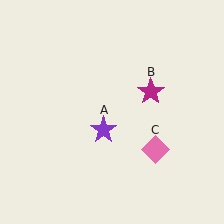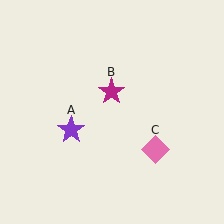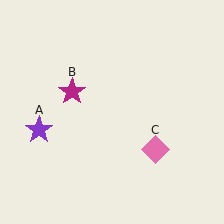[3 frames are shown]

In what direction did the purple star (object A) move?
The purple star (object A) moved left.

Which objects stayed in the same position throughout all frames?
Pink diamond (object C) remained stationary.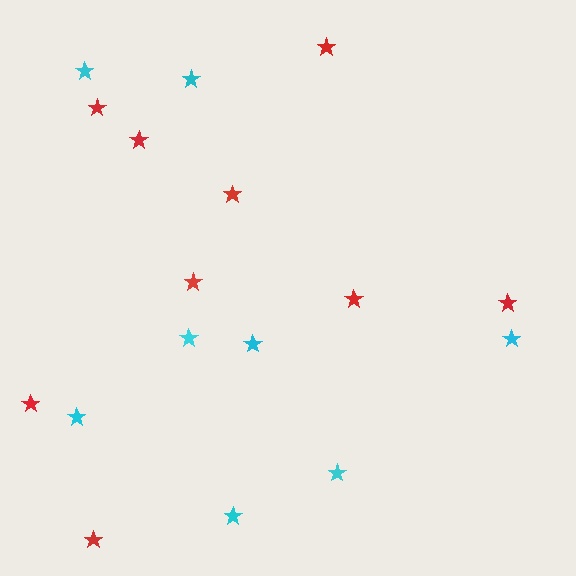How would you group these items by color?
There are 2 groups: one group of cyan stars (8) and one group of red stars (9).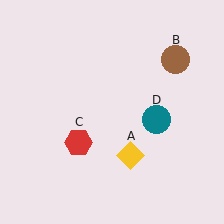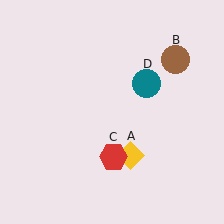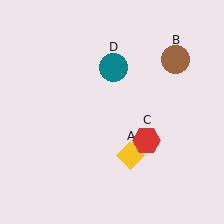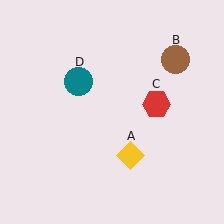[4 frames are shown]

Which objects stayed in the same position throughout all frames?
Yellow diamond (object A) and brown circle (object B) remained stationary.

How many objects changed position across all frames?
2 objects changed position: red hexagon (object C), teal circle (object D).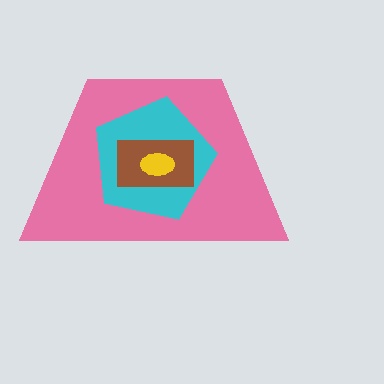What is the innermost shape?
The yellow ellipse.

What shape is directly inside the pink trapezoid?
The cyan pentagon.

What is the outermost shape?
The pink trapezoid.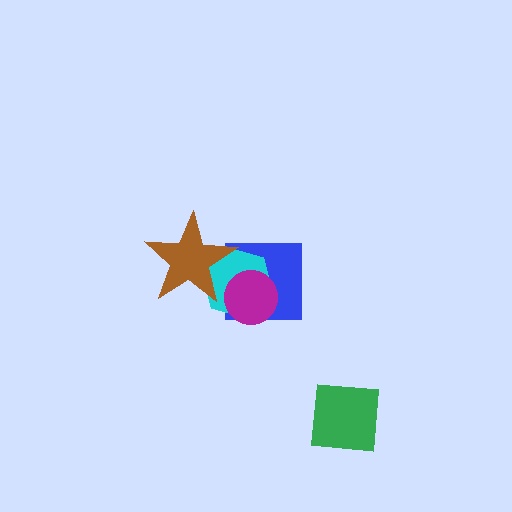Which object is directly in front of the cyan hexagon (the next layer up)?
The magenta circle is directly in front of the cyan hexagon.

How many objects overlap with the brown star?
2 objects overlap with the brown star.